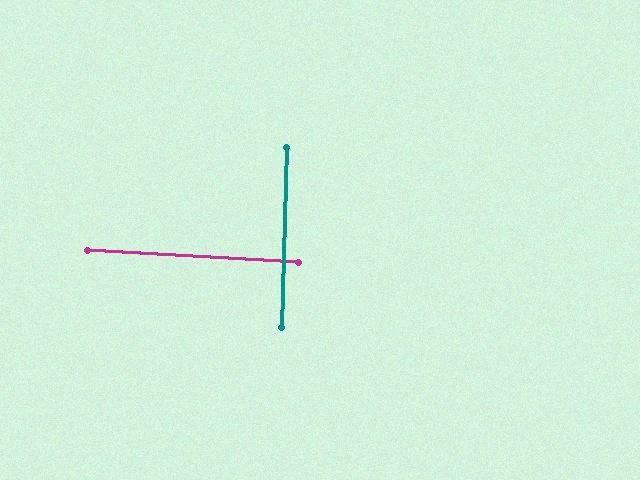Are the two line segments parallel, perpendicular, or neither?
Perpendicular — they meet at approximately 88°.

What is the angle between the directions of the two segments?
Approximately 88 degrees.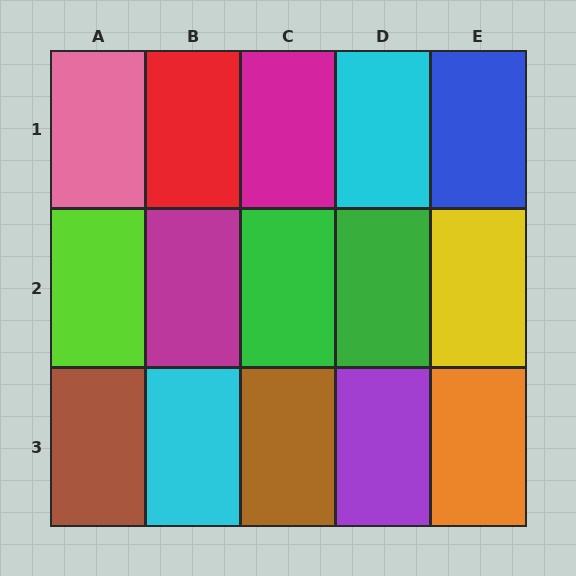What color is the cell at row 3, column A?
Brown.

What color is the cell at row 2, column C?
Green.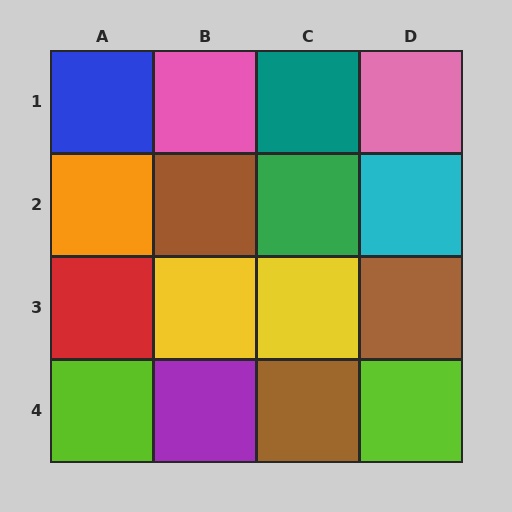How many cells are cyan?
1 cell is cyan.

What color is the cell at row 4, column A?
Lime.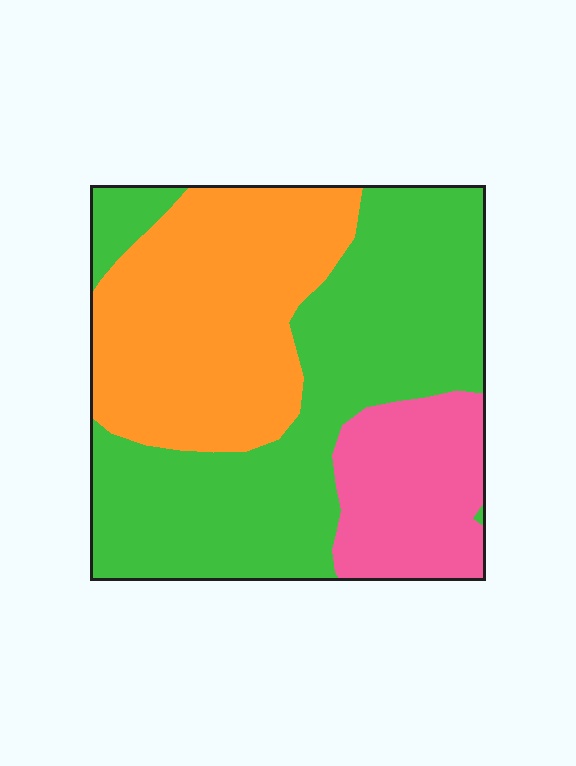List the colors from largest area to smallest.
From largest to smallest: green, orange, pink.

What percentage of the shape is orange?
Orange covers roughly 35% of the shape.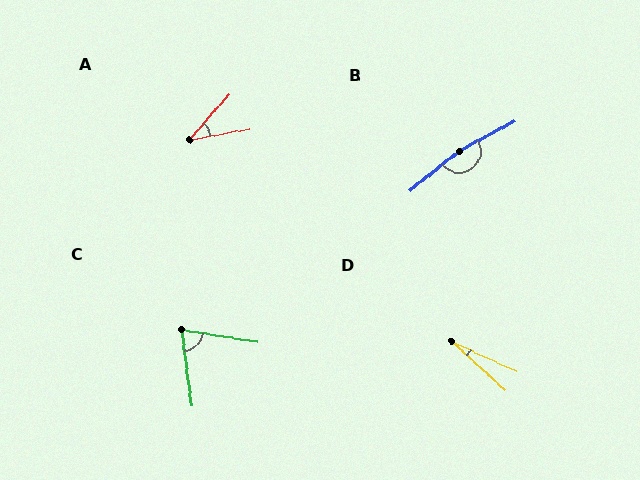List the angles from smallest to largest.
D (17°), A (39°), C (73°), B (170°).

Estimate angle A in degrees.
Approximately 39 degrees.